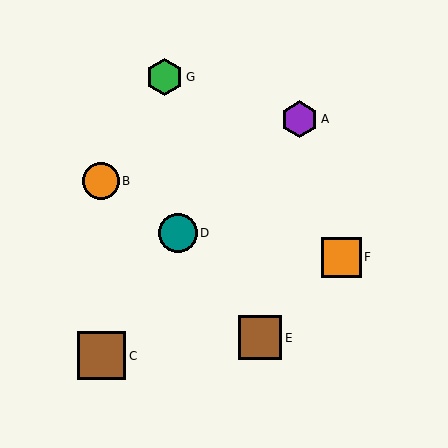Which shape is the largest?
The brown square (labeled C) is the largest.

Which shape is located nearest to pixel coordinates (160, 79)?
The green hexagon (labeled G) at (165, 77) is nearest to that location.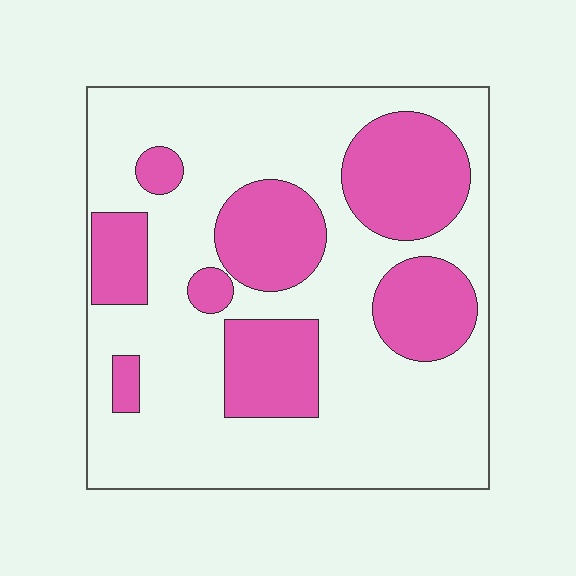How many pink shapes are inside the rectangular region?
8.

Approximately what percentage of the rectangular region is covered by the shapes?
Approximately 30%.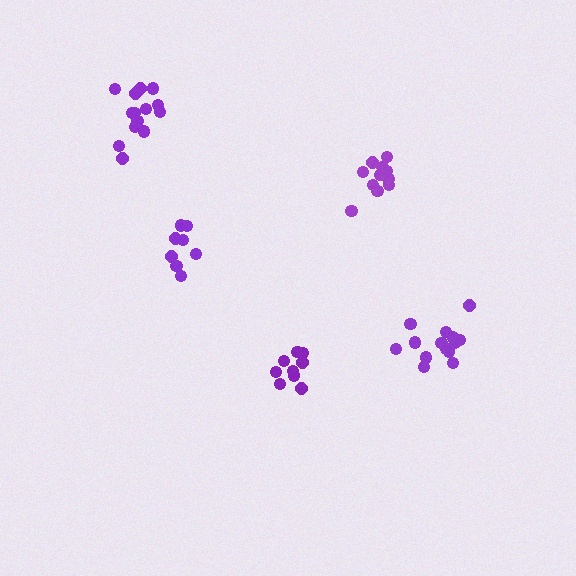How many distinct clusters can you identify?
There are 5 distinct clusters.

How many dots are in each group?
Group 1: 9 dots, Group 2: 14 dots, Group 3: 8 dots, Group 4: 11 dots, Group 5: 14 dots (56 total).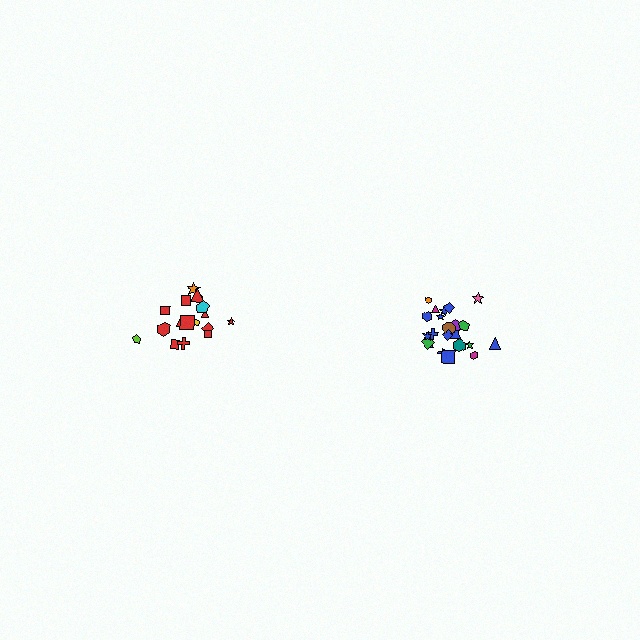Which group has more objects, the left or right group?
The right group.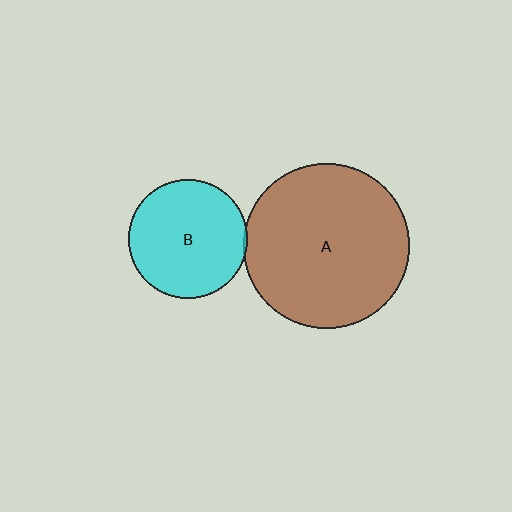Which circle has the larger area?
Circle A (brown).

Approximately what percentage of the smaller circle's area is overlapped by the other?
Approximately 5%.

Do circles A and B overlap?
Yes.